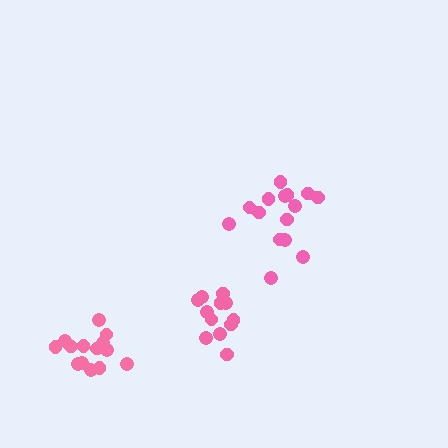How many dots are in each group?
Group 1: 15 dots, Group 2: 12 dots, Group 3: 14 dots (41 total).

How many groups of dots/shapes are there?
There are 3 groups.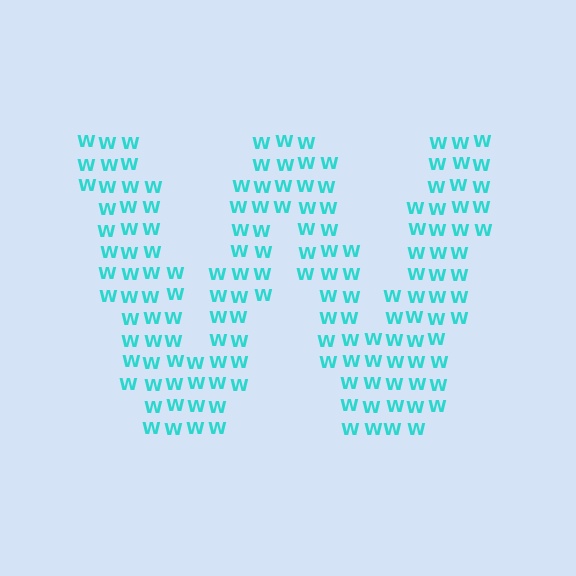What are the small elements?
The small elements are letter W's.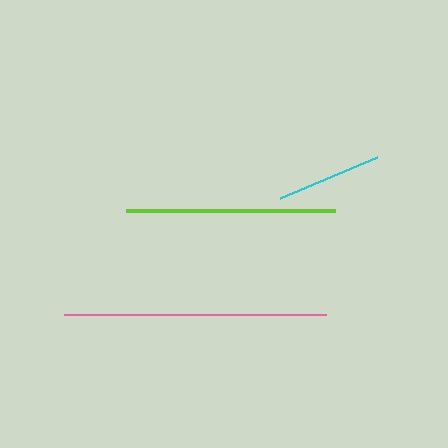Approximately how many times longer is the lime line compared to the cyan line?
The lime line is approximately 2.0 times the length of the cyan line.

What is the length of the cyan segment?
The cyan segment is approximately 105 pixels long.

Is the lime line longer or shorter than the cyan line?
The lime line is longer than the cyan line.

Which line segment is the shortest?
The cyan line is the shortest at approximately 105 pixels.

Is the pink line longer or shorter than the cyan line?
The pink line is longer than the cyan line.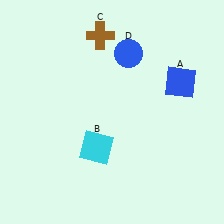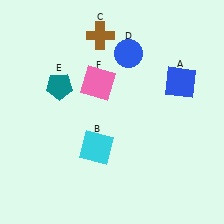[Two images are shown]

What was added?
A teal pentagon (E), a pink square (F) were added in Image 2.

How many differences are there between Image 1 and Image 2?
There are 2 differences between the two images.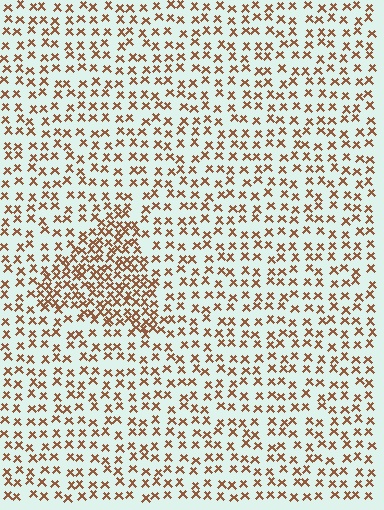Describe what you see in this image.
The image contains small brown elements arranged at two different densities. A triangle-shaped region is visible where the elements are more densely packed than the surrounding area.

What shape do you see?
I see a triangle.